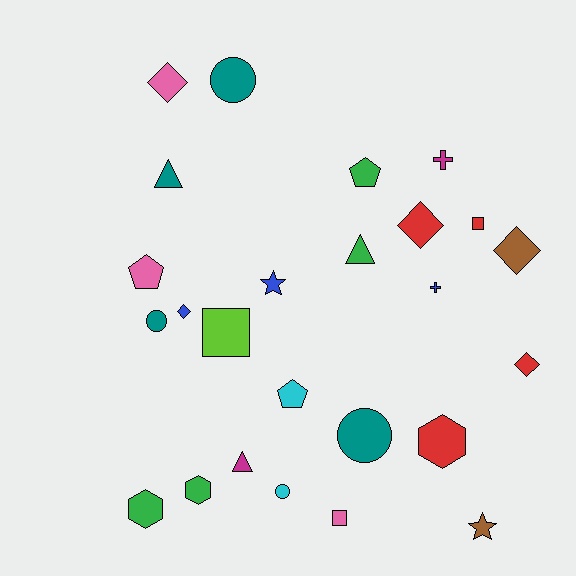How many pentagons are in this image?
There are 3 pentagons.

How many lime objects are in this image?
There is 1 lime object.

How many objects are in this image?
There are 25 objects.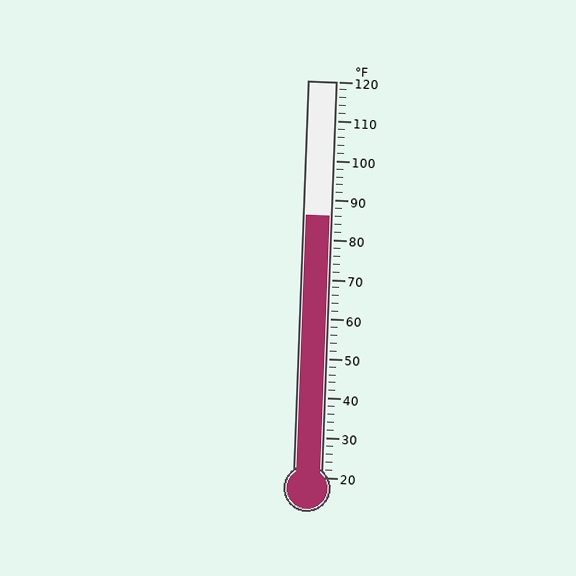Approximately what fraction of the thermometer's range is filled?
The thermometer is filled to approximately 65% of its range.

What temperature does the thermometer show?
The thermometer shows approximately 86°F.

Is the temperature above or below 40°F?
The temperature is above 40°F.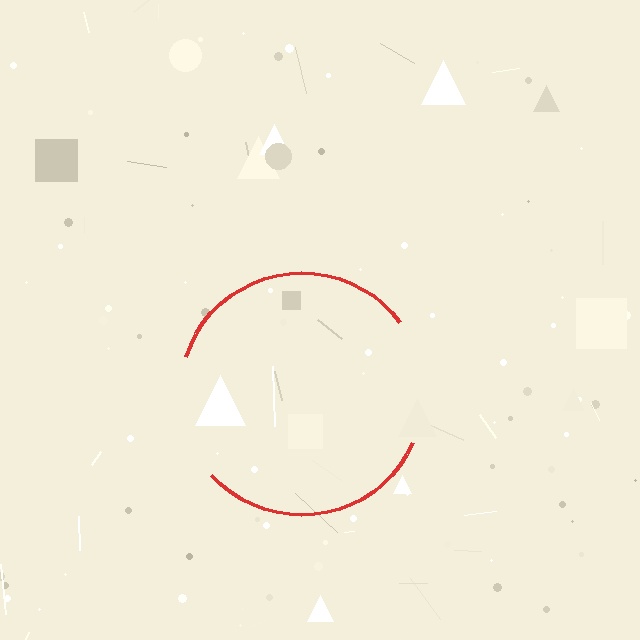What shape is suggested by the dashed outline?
The dashed outline suggests a circle.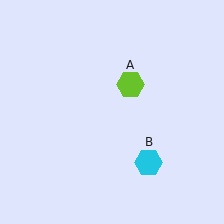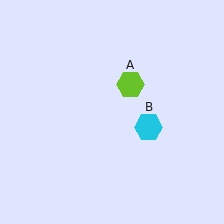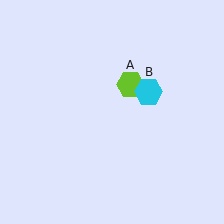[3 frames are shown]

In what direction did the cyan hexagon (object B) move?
The cyan hexagon (object B) moved up.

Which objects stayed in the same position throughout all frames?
Lime hexagon (object A) remained stationary.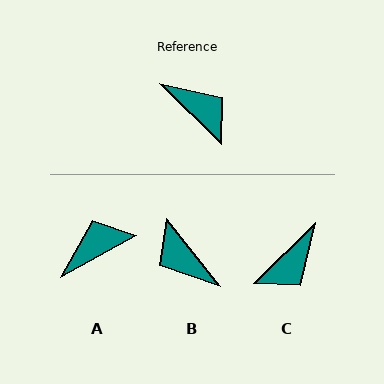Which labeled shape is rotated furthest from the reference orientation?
B, about 173 degrees away.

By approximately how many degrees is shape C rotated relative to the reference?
Approximately 90 degrees clockwise.